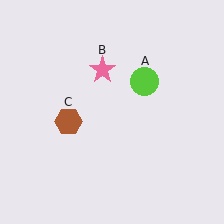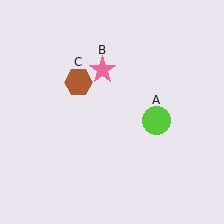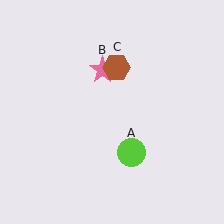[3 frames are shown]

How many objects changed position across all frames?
2 objects changed position: lime circle (object A), brown hexagon (object C).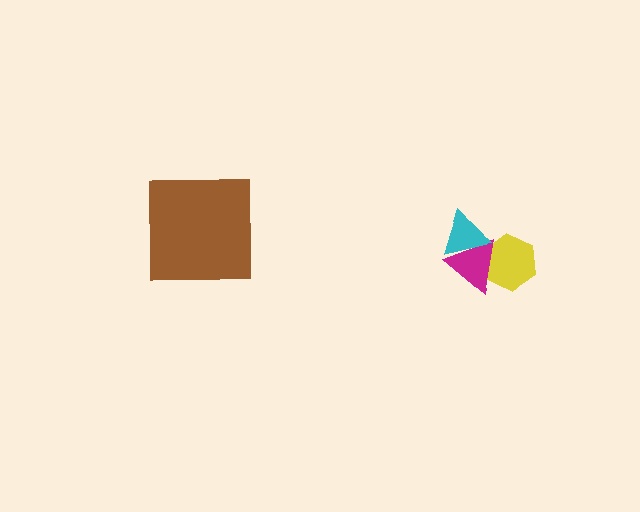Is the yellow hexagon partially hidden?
Yes, it is partially covered by another shape.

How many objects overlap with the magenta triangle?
2 objects overlap with the magenta triangle.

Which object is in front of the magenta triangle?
The cyan triangle is in front of the magenta triangle.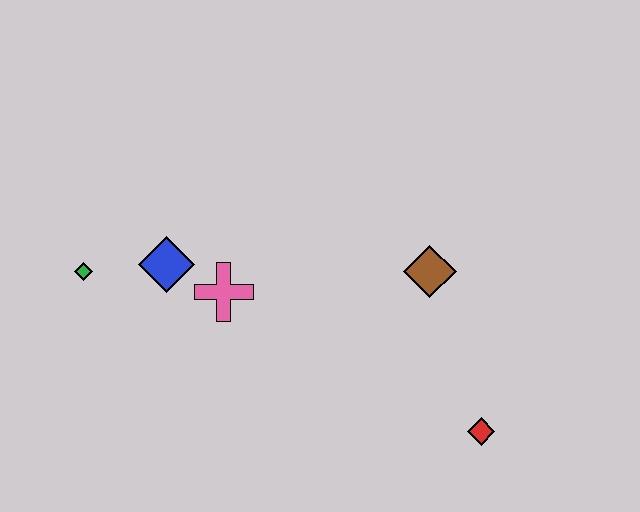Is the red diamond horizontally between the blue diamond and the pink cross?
No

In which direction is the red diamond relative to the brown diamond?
The red diamond is below the brown diamond.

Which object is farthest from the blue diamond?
The red diamond is farthest from the blue diamond.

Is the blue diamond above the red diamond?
Yes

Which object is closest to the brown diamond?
The red diamond is closest to the brown diamond.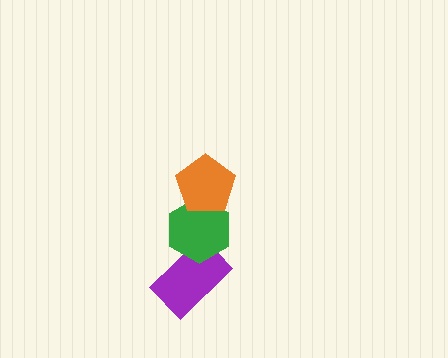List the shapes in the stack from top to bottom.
From top to bottom: the orange pentagon, the green hexagon, the purple rectangle.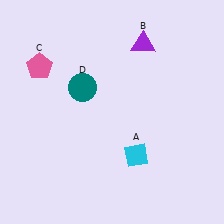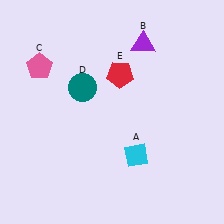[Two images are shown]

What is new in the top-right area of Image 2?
A red pentagon (E) was added in the top-right area of Image 2.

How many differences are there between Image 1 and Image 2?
There is 1 difference between the two images.